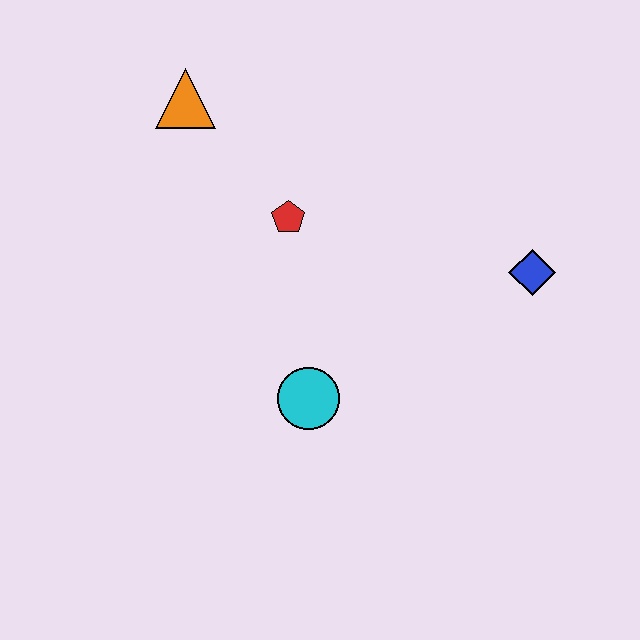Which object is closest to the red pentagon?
The orange triangle is closest to the red pentagon.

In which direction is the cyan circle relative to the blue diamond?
The cyan circle is to the left of the blue diamond.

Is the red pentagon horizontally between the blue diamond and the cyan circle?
No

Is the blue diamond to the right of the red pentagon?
Yes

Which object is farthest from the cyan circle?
The orange triangle is farthest from the cyan circle.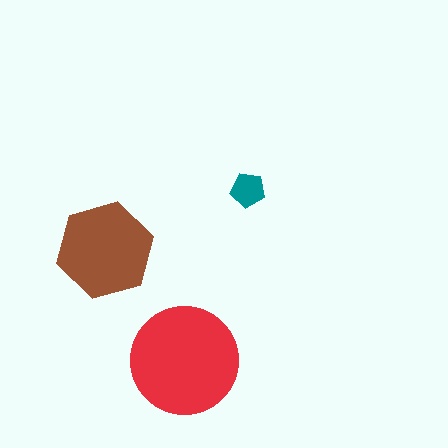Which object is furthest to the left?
The brown hexagon is leftmost.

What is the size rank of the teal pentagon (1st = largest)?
3rd.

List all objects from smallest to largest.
The teal pentagon, the brown hexagon, the red circle.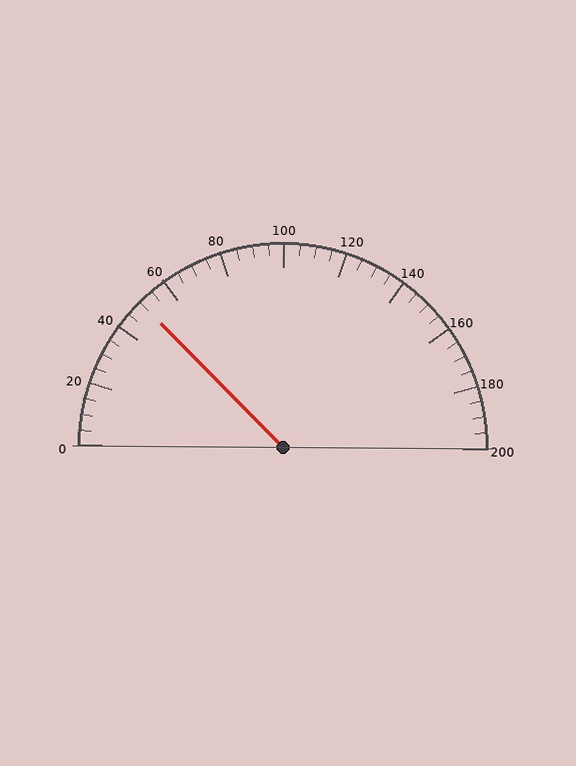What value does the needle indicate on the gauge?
The needle indicates approximately 50.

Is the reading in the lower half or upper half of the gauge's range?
The reading is in the lower half of the range (0 to 200).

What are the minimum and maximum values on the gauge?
The gauge ranges from 0 to 200.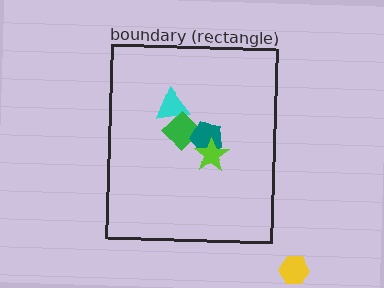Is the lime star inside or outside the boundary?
Inside.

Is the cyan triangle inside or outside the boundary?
Inside.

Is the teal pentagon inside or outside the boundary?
Inside.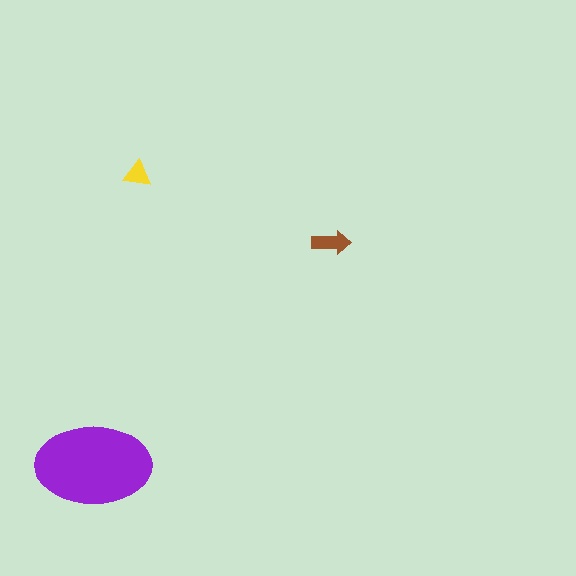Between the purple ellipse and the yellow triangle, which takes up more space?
The purple ellipse.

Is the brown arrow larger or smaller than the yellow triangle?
Larger.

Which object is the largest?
The purple ellipse.